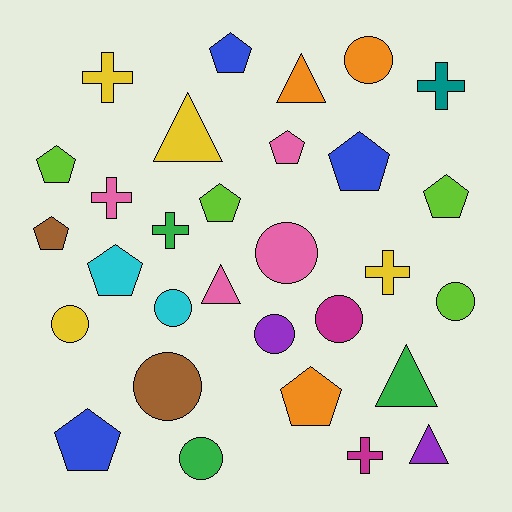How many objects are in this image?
There are 30 objects.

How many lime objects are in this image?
There are 4 lime objects.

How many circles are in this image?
There are 9 circles.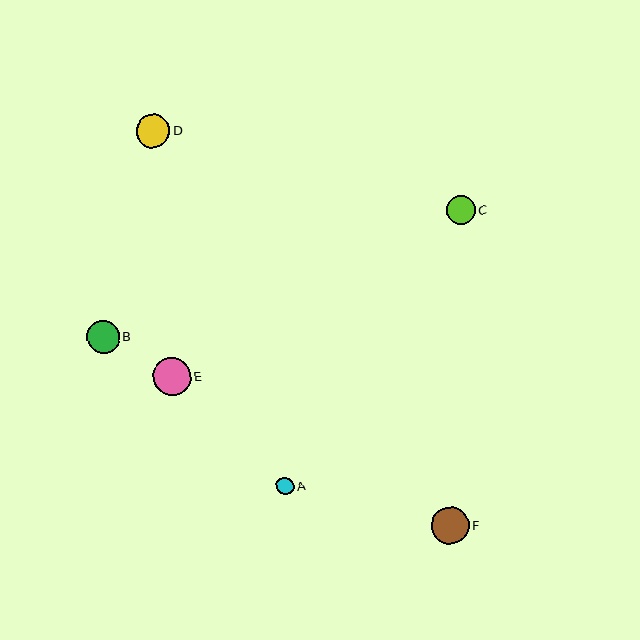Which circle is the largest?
Circle E is the largest with a size of approximately 38 pixels.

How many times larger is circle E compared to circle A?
Circle E is approximately 2.1 times the size of circle A.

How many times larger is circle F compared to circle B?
Circle F is approximately 1.1 times the size of circle B.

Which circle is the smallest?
Circle A is the smallest with a size of approximately 18 pixels.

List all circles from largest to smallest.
From largest to smallest: E, F, D, B, C, A.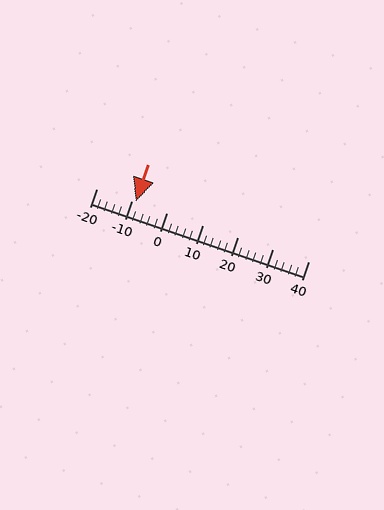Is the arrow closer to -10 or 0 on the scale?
The arrow is closer to -10.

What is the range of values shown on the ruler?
The ruler shows values from -20 to 40.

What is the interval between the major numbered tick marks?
The major tick marks are spaced 10 units apart.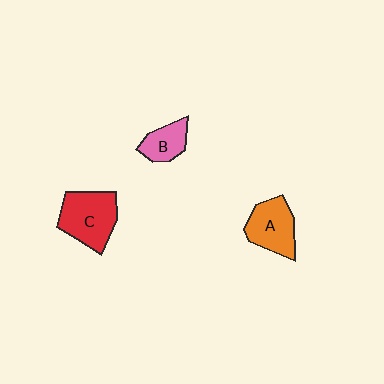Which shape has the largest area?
Shape C (red).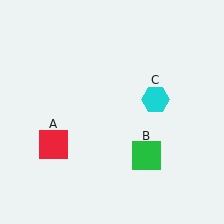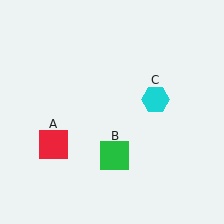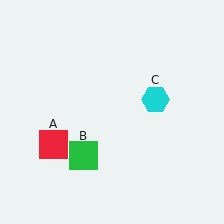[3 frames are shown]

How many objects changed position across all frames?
1 object changed position: green square (object B).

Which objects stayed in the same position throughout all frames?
Red square (object A) and cyan hexagon (object C) remained stationary.